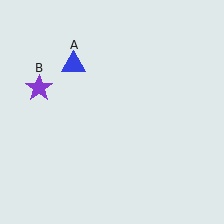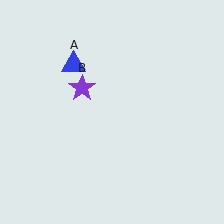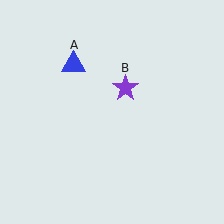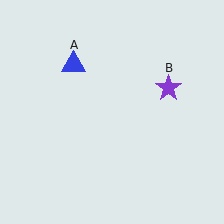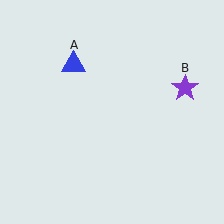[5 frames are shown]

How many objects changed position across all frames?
1 object changed position: purple star (object B).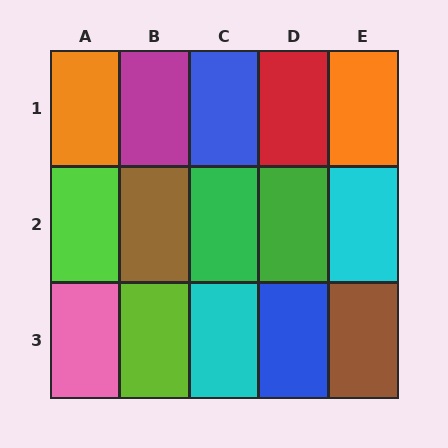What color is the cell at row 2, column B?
Brown.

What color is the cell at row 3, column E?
Brown.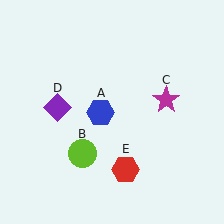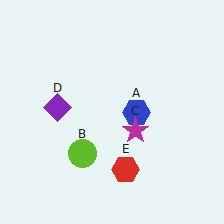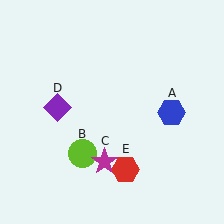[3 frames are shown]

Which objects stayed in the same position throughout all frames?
Lime circle (object B) and purple diamond (object D) and red hexagon (object E) remained stationary.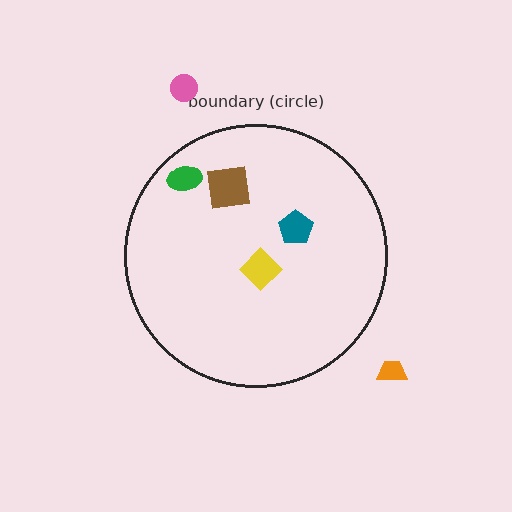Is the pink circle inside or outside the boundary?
Outside.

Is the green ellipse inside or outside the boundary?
Inside.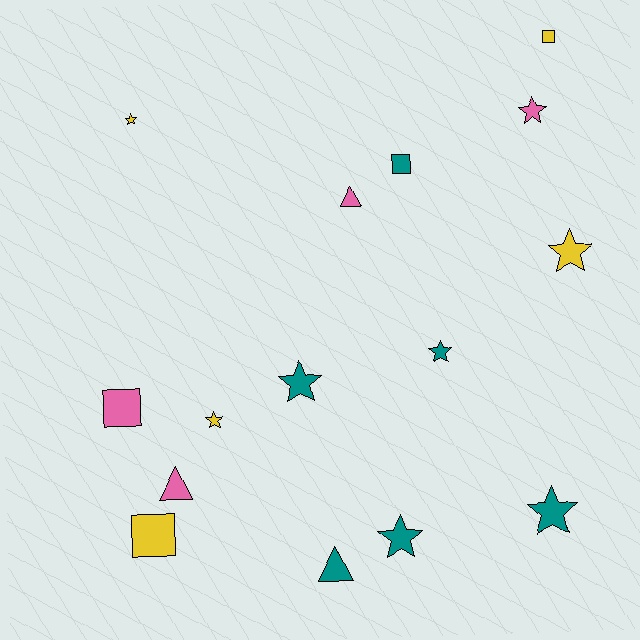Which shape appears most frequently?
Star, with 8 objects.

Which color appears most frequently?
Teal, with 6 objects.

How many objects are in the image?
There are 15 objects.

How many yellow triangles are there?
There are no yellow triangles.